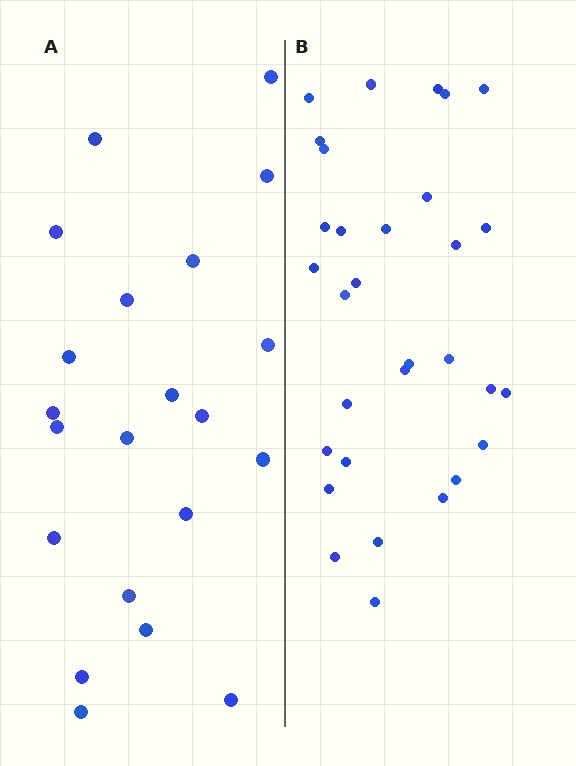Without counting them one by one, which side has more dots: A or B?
Region B (the right region) has more dots.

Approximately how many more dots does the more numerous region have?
Region B has roughly 10 or so more dots than region A.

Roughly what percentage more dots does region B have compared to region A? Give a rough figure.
About 50% more.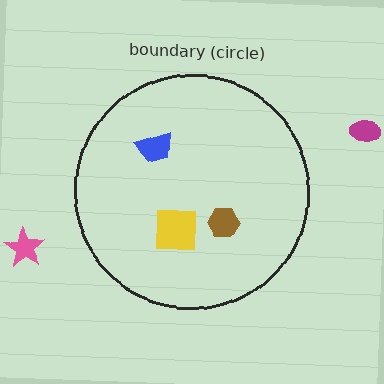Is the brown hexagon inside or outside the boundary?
Inside.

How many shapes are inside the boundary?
3 inside, 2 outside.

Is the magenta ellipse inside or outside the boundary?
Outside.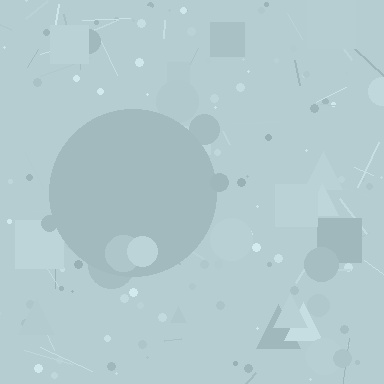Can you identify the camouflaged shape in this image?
The camouflaged shape is a circle.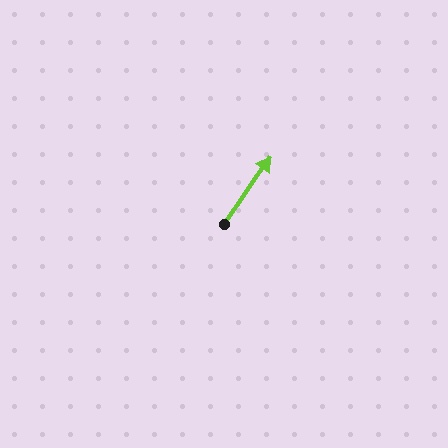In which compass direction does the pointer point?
Northeast.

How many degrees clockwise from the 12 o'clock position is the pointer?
Approximately 35 degrees.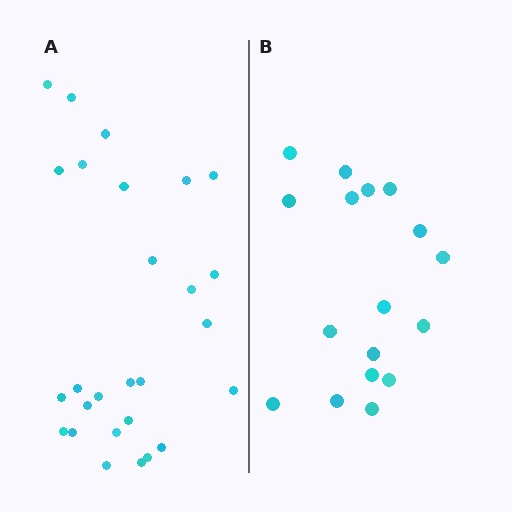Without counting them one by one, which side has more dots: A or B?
Region A (the left region) has more dots.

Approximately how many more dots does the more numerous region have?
Region A has roughly 10 or so more dots than region B.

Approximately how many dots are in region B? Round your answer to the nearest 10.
About 20 dots. (The exact count is 17, which rounds to 20.)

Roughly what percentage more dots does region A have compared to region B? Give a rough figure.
About 60% more.